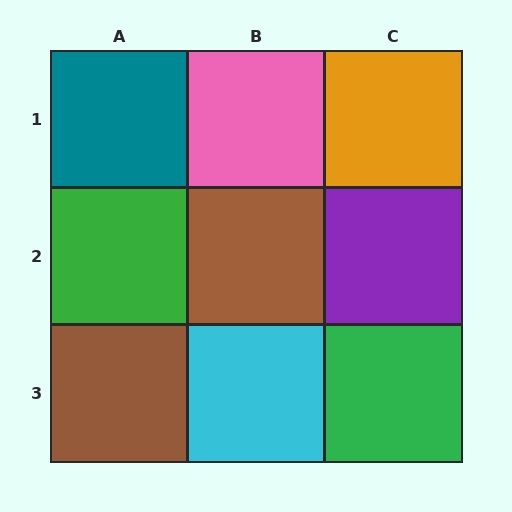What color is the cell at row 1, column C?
Orange.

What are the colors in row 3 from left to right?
Brown, cyan, green.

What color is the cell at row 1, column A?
Teal.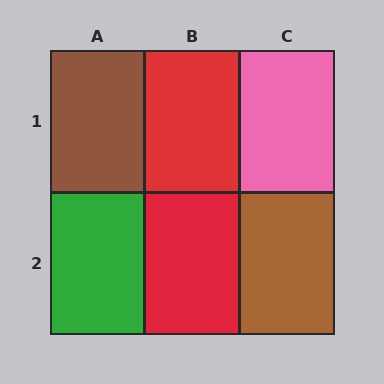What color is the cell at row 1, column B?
Red.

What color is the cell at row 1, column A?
Brown.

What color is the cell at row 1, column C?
Pink.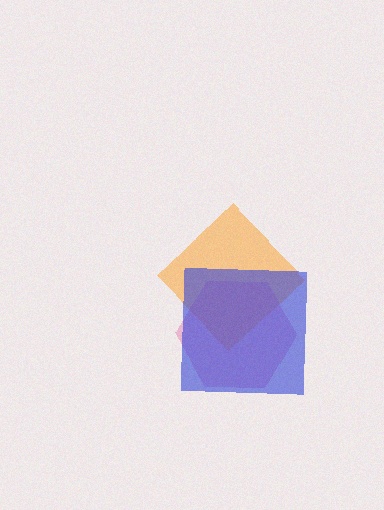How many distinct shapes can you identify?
There are 3 distinct shapes: an orange diamond, a pink hexagon, a blue square.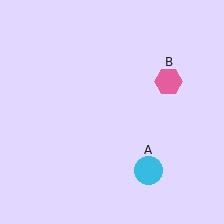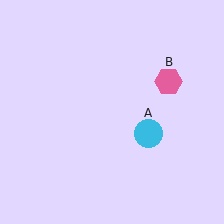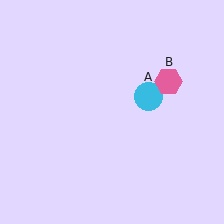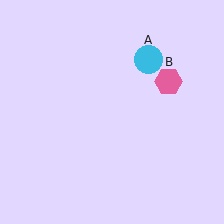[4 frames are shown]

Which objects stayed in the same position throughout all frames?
Pink hexagon (object B) remained stationary.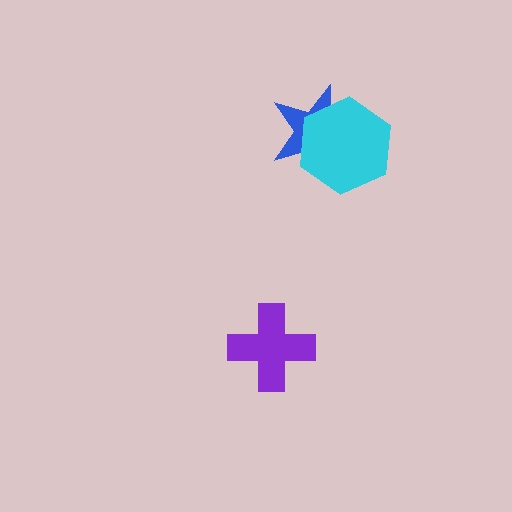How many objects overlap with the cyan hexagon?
1 object overlaps with the cyan hexagon.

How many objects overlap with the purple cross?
0 objects overlap with the purple cross.